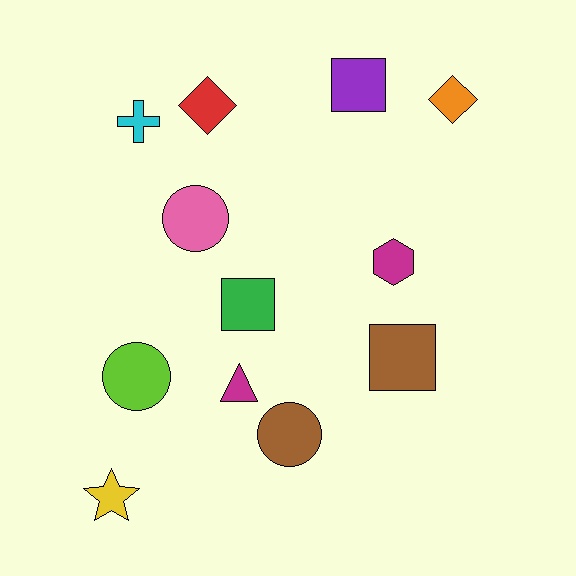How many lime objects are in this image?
There is 1 lime object.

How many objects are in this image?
There are 12 objects.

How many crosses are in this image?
There is 1 cross.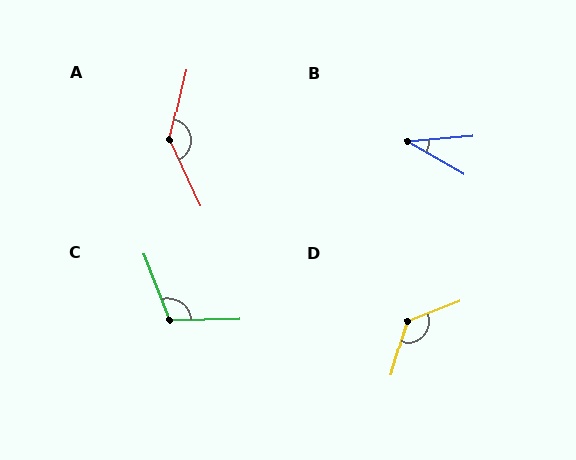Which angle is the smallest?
B, at approximately 34 degrees.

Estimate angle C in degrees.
Approximately 110 degrees.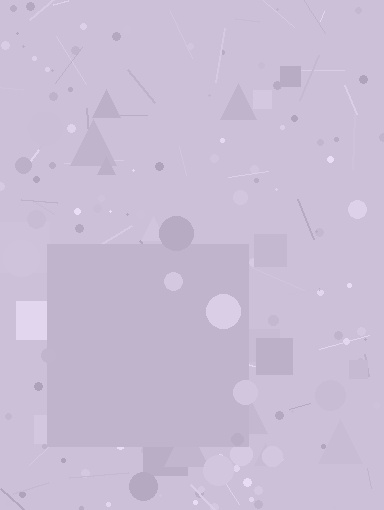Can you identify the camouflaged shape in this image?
The camouflaged shape is a square.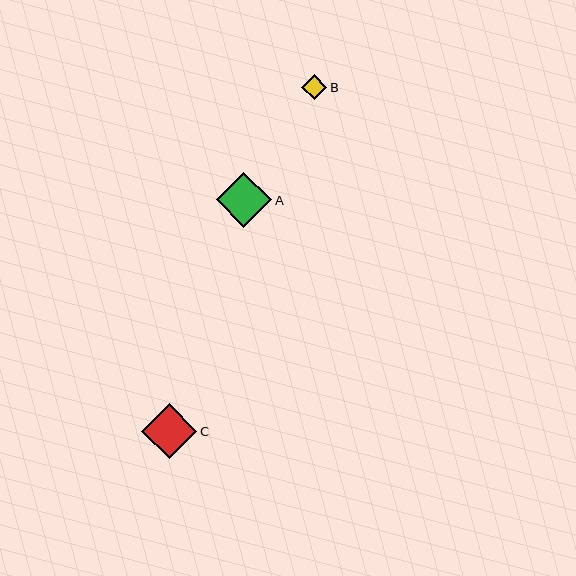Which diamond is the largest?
Diamond A is the largest with a size of approximately 55 pixels.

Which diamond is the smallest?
Diamond B is the smallest with a size of approximately 25 pixels.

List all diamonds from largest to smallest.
From largest to smallest: A, C, B.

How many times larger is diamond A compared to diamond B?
Diamond A is approximately 2.2 times the size of diamond B.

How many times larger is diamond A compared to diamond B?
Diamond A is approximately 2.2 times the size of diamond B.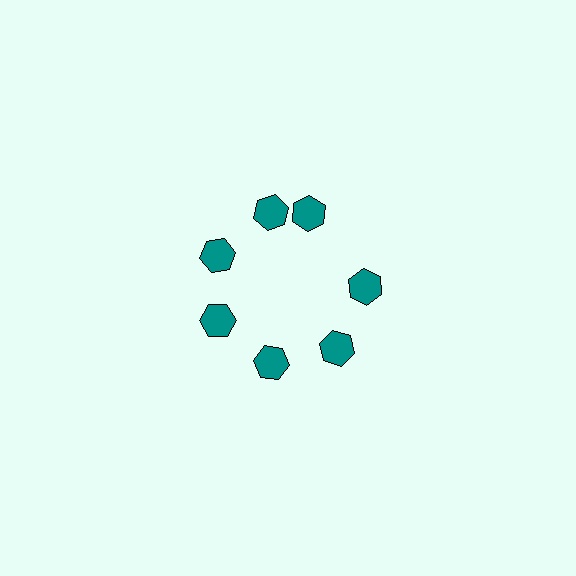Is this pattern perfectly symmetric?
No. The 7 teal hexagons are arranged in a ring, but one element near the 1 o'clock position is rotated out of alignment along the ring, breaking the 7-fold rotational symmetry.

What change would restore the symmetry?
The symmetry would be restored by rotating it back into even spacing with its neighbors so that all 7 hexagons sit at equal angles and equal distance from the center.